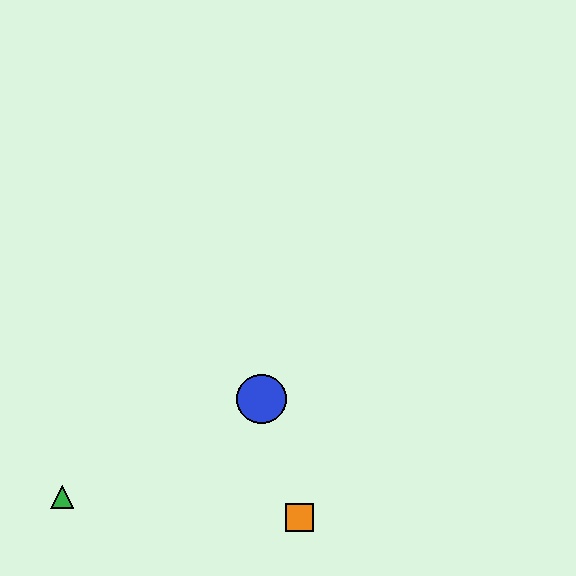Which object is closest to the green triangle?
The blue circle is closest to the green triangle.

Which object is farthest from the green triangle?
The orange square is farthest from the green triangle.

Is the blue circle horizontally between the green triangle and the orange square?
Yes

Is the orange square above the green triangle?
No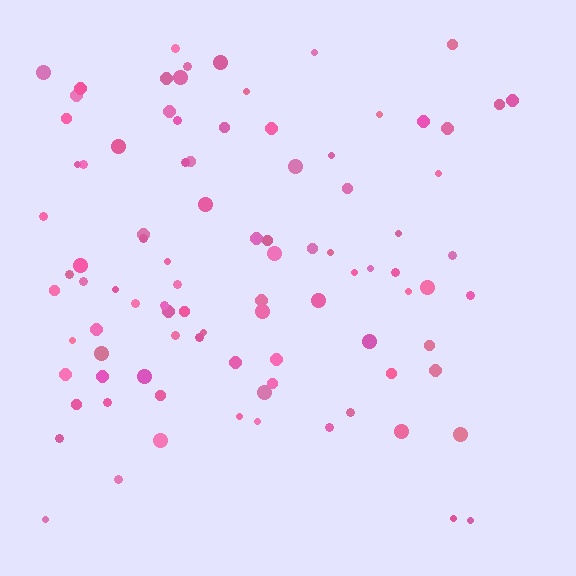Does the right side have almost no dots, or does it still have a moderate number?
Still a moderate number, just noticeably fewer than the left.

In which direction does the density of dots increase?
From right to left, with the left side densest.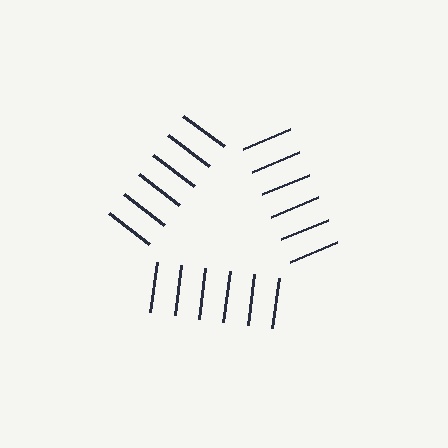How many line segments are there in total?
18 — 6 along each of the 3 edges.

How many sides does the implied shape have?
3 sides — the line-ends trace a triangle.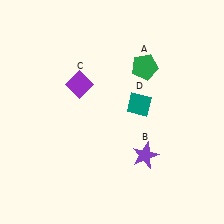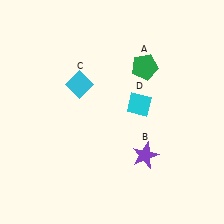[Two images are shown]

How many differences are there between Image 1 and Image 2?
There are 2 differences between the two images.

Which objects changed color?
C changed from purple to cyan. D changed from teal to cyan.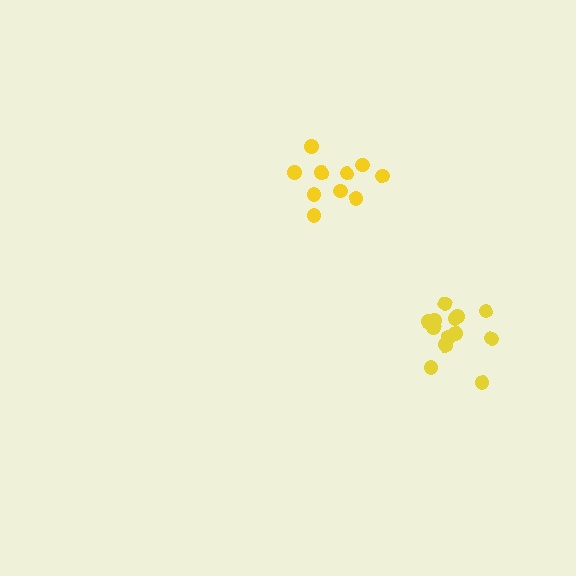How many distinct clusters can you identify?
There are 2 distinct clusters.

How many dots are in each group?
Group 1: 10 dots, Group 2: 13 dots (23 total).